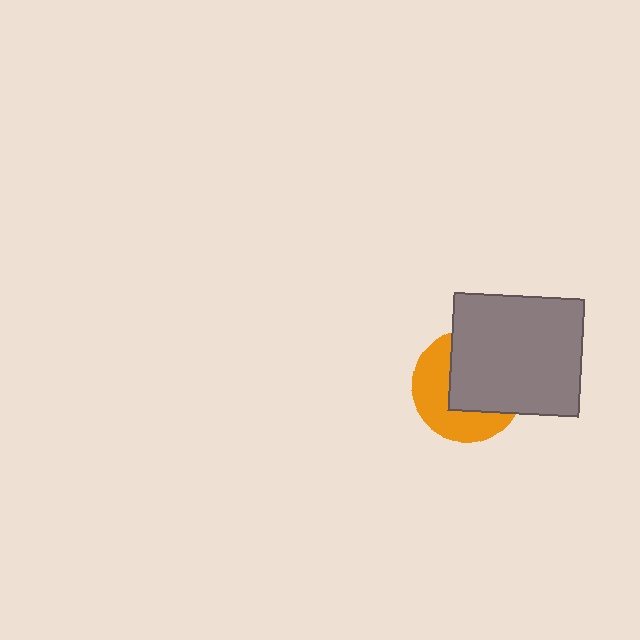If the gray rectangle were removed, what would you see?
You would see the complete orange circle.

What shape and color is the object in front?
The object in front is a gray rectangle.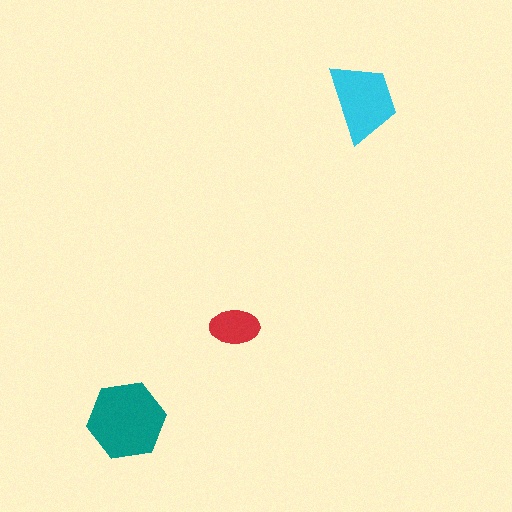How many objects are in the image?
There are 3 objects in the image.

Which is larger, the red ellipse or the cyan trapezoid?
The cyan trapezoid.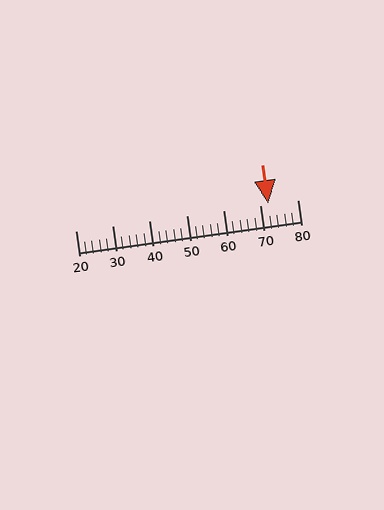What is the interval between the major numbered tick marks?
The major tick marks are spaced 10 units apart.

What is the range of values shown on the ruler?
The ruler shows values from 20 to 80.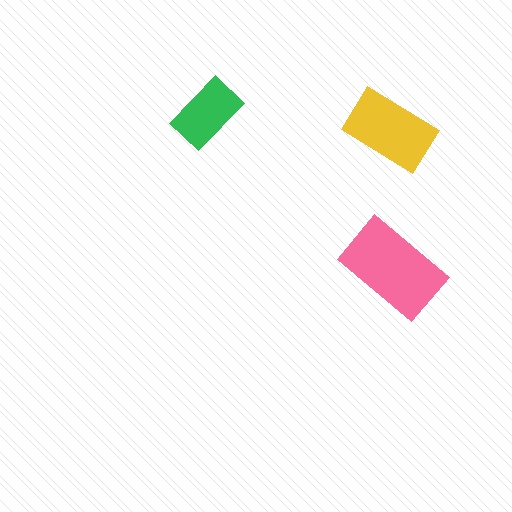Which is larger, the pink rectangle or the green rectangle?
The pink one.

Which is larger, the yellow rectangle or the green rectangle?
The yellow one.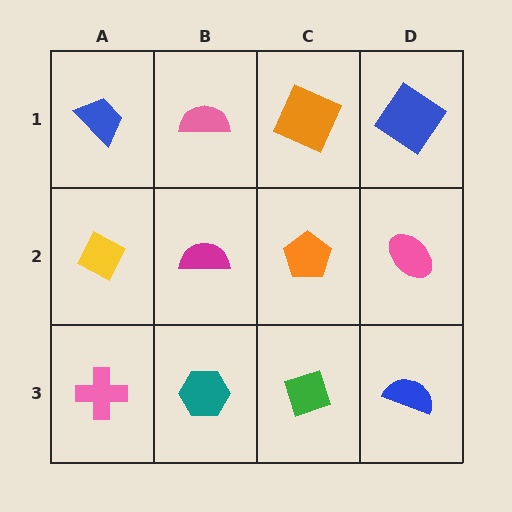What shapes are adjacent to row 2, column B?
A pink semicircle (row 1, column B), a teal hexagon (row 3, column B), a yellow diamond (row 2, column A), an orange pentagon (row 2, column C).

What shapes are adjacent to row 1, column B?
A magenta semicircle (row 2, column B), a blue trapezoid (row 1, column A), an orange square (row 1, column C).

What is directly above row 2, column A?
A blue trapezoid.